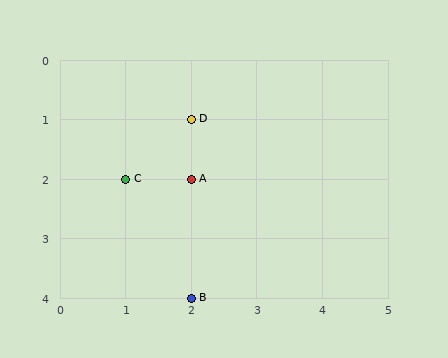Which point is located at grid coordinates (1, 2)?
Point C is at (1, 2).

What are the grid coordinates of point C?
Point C is at grid coordinates (1, 2).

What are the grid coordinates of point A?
Point A is at grid coordinates (2, 2).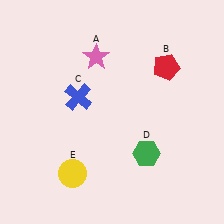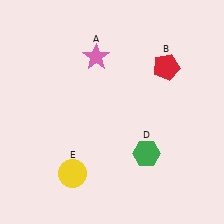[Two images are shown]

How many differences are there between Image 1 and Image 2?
There is 1 difference between the two images.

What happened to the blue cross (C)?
The blue cross (C) was removed in Image 2. It was in the top-left area of Image 1.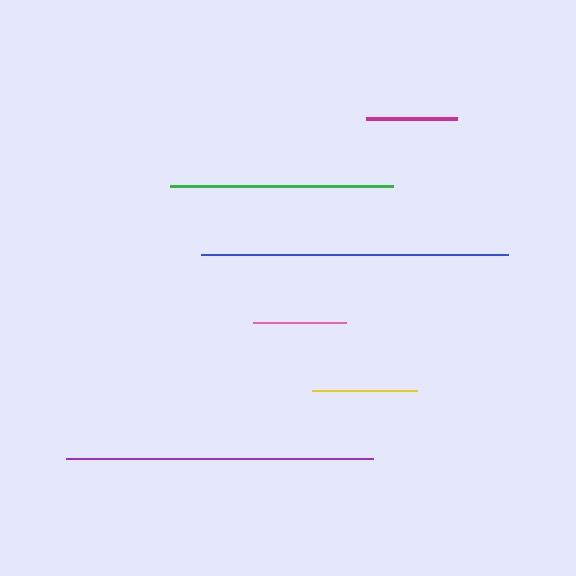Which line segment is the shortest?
The magenta line is the shortest at approximately 91 pixels.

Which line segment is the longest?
The blue line is the longest at approximately 307 pixels.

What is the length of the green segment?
The green segment is approximately 223 pixels long.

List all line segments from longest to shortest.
From longest to shortest: blue, purple, green, yellow, pink, magenta.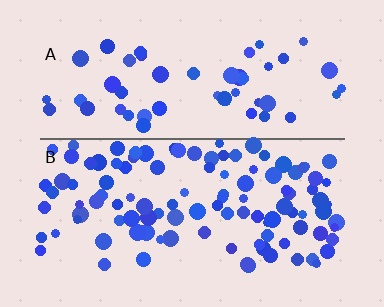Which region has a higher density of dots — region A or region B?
B (the bottom).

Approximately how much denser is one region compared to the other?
Approximately 2.1× — region B over region A.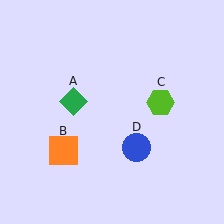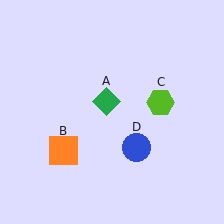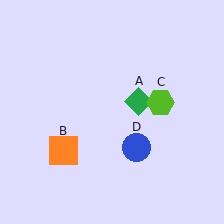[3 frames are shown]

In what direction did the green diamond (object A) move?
The green diamond (object A) moved right.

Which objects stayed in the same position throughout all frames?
Orange square (object B) and lime hexagon (object C) and blue circle (object D) remained stationary.